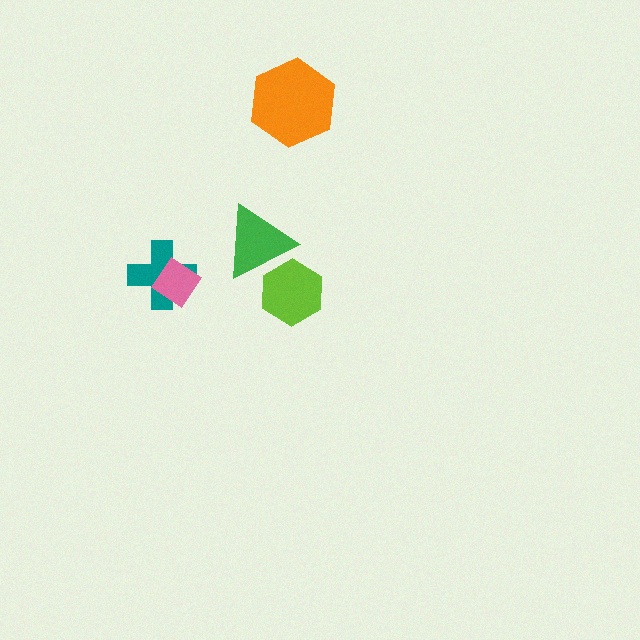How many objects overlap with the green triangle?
1 object overlaps with the green triangle.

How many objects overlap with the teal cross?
1 object overlaps with the teal cross.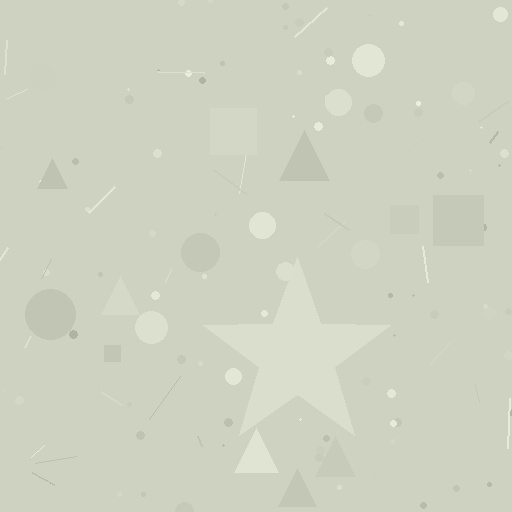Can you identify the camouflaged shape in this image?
The camouflaged shape is a star.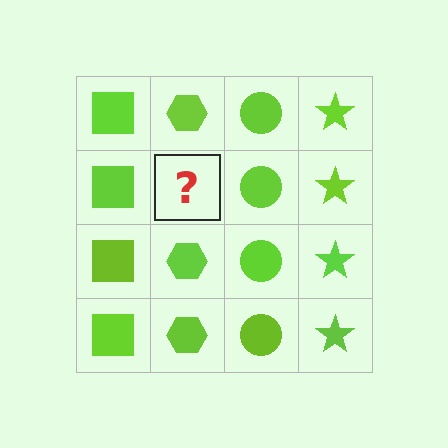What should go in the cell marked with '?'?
The missing cell should contain a lime hexagon.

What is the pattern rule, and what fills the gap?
The rule is that each column has a consistent shape. The gap should be filled with a lime hexagon.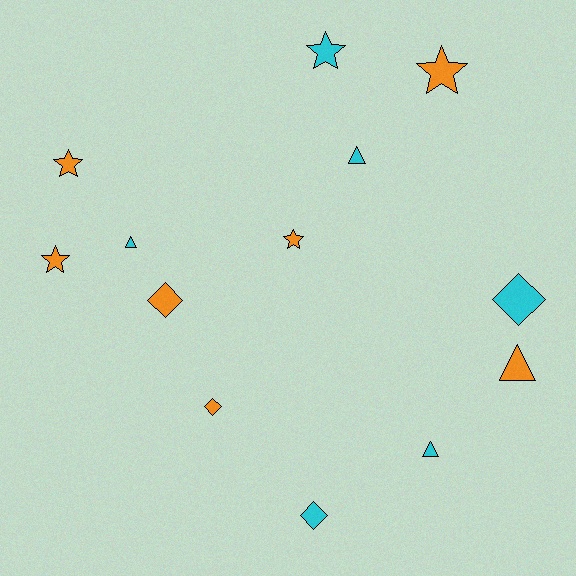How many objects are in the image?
There are 13 objects.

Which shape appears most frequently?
Star, with 5 objects.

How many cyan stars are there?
There is 1 cyan star.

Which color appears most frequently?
Orange, with 7 objects.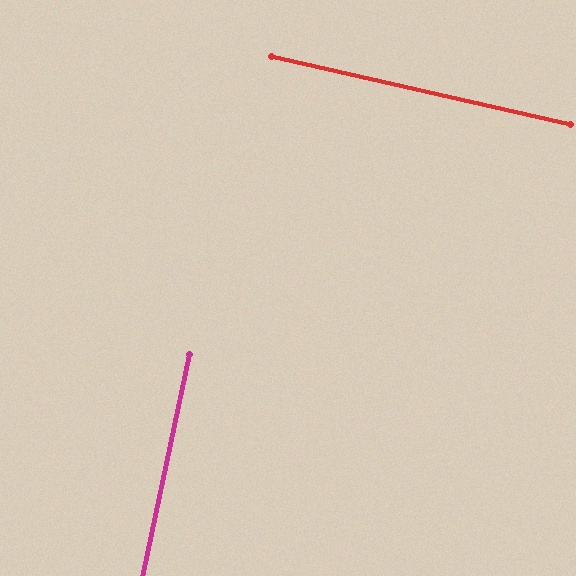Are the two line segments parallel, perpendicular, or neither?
Perpendicular — they meet at approximately 89°.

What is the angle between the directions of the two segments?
Approximately 89 degrees.